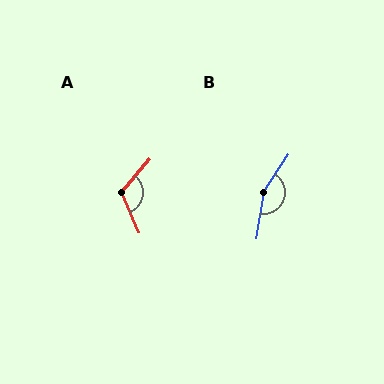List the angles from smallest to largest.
A (116°), B (156°).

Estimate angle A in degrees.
Approximately 116 degrees.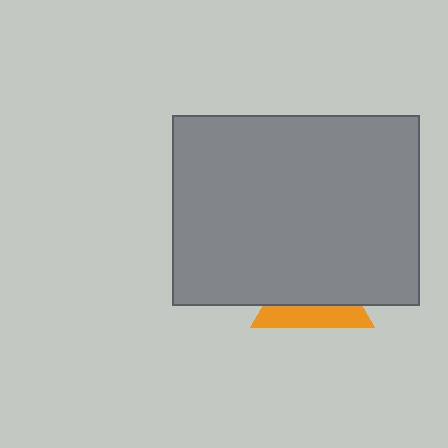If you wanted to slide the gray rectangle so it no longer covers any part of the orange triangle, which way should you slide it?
Slide it up — that is the most direct way to separate the two shapes.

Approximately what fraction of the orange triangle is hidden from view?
Roughly 63% of the orange triangle is hidden behind the gray rectangle.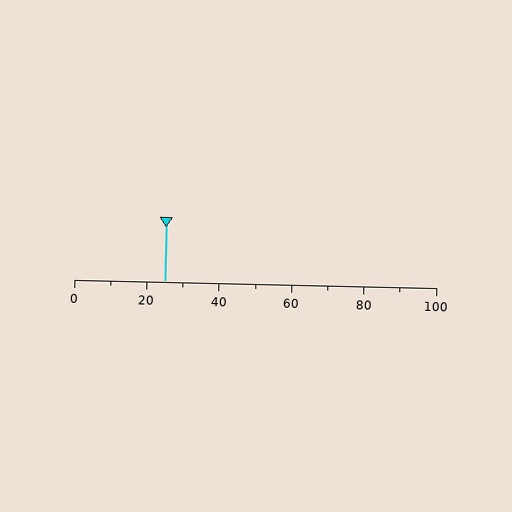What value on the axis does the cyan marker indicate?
The marker indicates approximately 25.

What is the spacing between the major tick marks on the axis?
The major ticks are spaced 20 apart.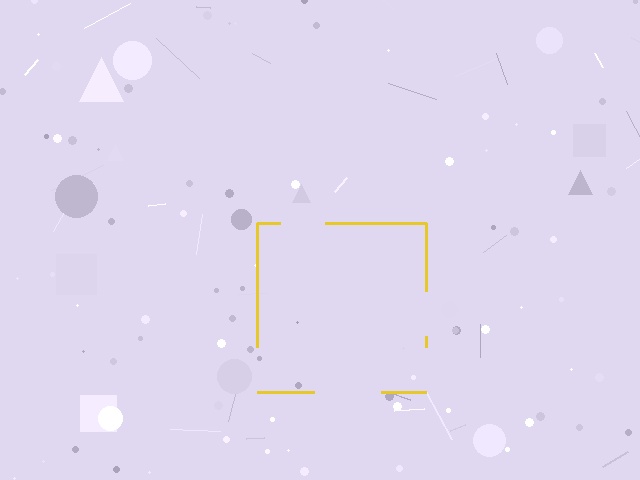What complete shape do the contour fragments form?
The contour fragments form a square.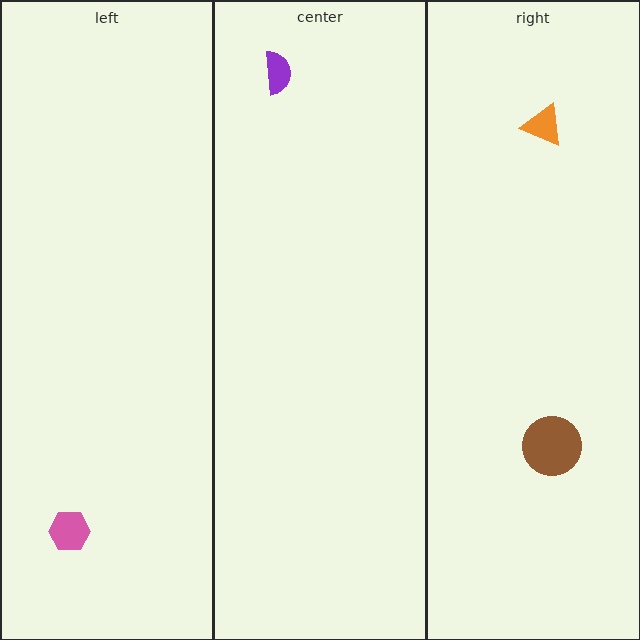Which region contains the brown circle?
The right region.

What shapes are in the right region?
The orange triangle, the brown circle.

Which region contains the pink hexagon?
The left region.